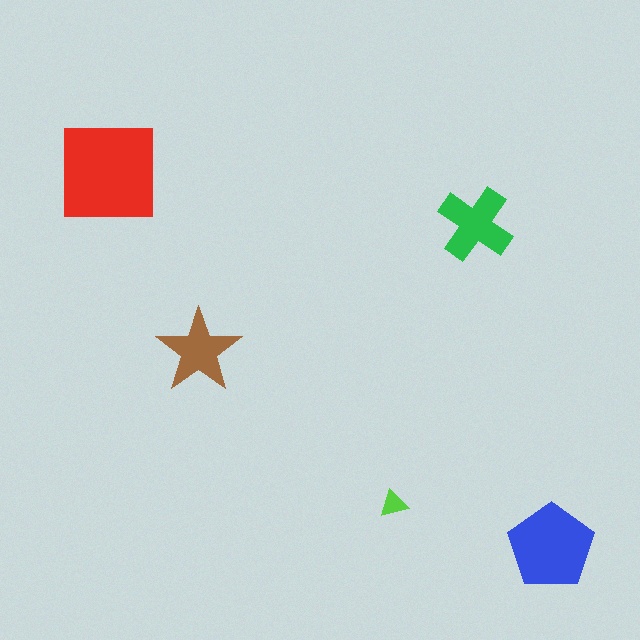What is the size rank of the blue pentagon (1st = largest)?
2nd.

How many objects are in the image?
There are 5 objects in the image.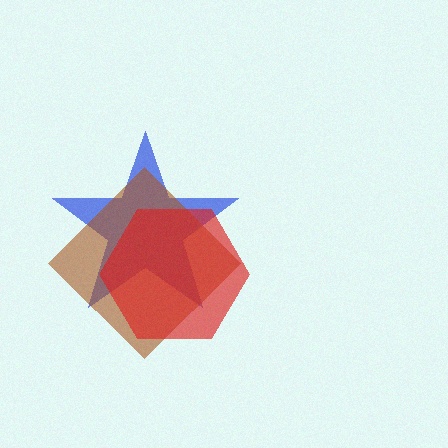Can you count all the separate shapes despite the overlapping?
Yes, there are 3 separate shapes.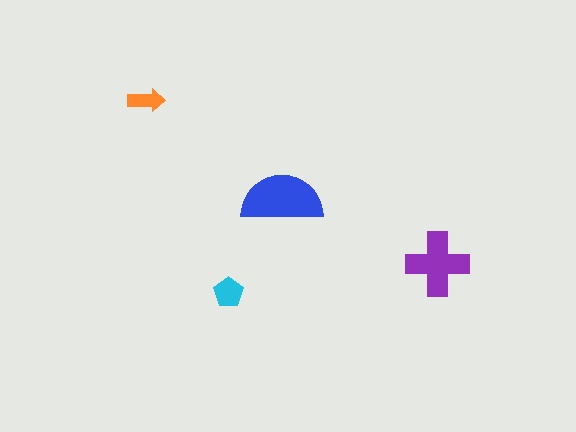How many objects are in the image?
There are 4 objects in the image.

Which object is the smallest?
The orange arrow.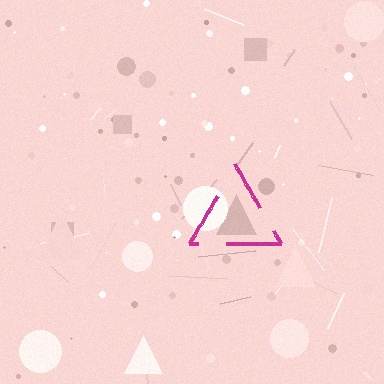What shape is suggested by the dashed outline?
The dashed outline suggests a triangle.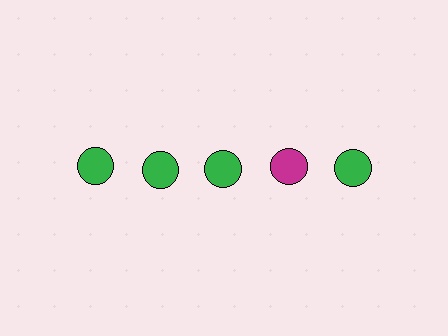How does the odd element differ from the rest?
It has a different color: magenta instead of green.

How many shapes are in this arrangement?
There are 5 shapes arranged in a grid pattern.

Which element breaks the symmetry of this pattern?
The magenta circle in the top row, second from right column breaks the symmetry. All other shapes are green circles.